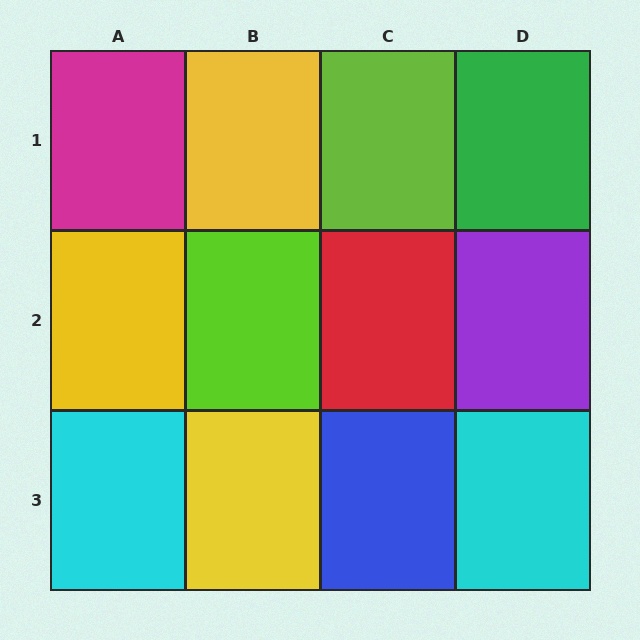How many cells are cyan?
2 cells are cyan.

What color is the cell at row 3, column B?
Yellow.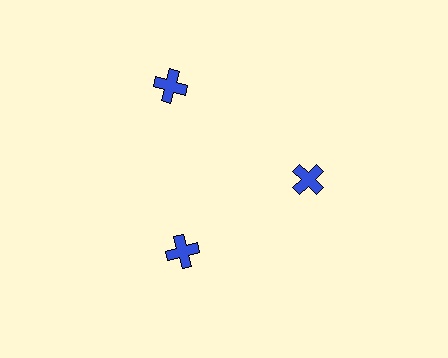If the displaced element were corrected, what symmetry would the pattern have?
It would have 3-fold rotational symmetry — the pattern would map onto itself every 120 degrees.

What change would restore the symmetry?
The symmetry would be restored by moving it inward, back onto the ring so that all 3 crosses sit at equal angles and equal distance from the center.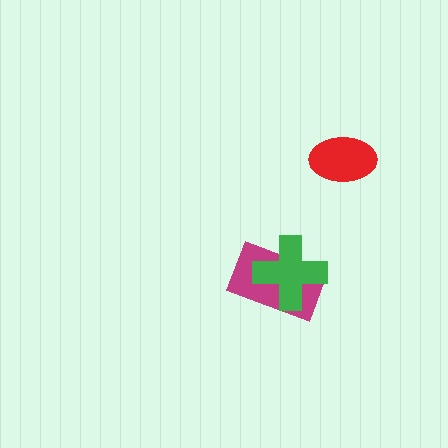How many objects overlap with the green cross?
1 object overlaps with the green cross.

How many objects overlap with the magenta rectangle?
1 object overlaps with the magenta rectangle.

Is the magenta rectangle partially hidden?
Yes, it is partially covered by another shape.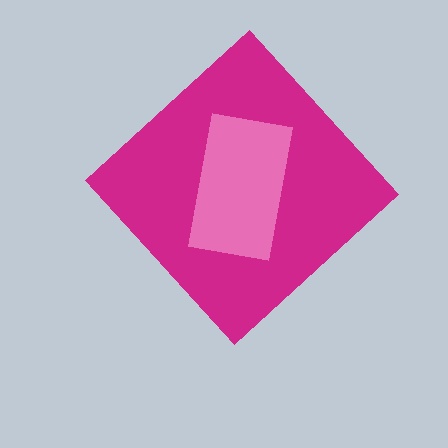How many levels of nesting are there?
2.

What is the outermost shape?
The magenta diamond.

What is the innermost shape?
The pink rectangle.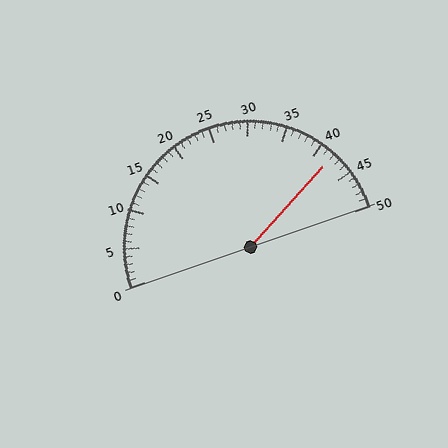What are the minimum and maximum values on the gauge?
The gauge ranges from 0 to 50.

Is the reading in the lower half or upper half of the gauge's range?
The reading is in the upper half of the range (0 to 50).